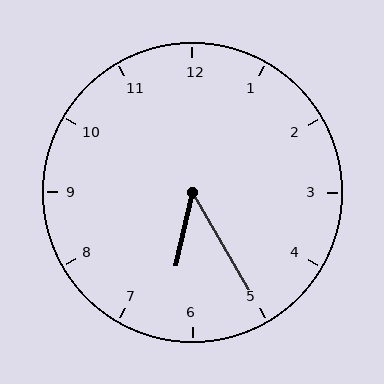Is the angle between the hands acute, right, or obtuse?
It is acute.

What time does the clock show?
6:25.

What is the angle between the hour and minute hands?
Approximately 42 degrees.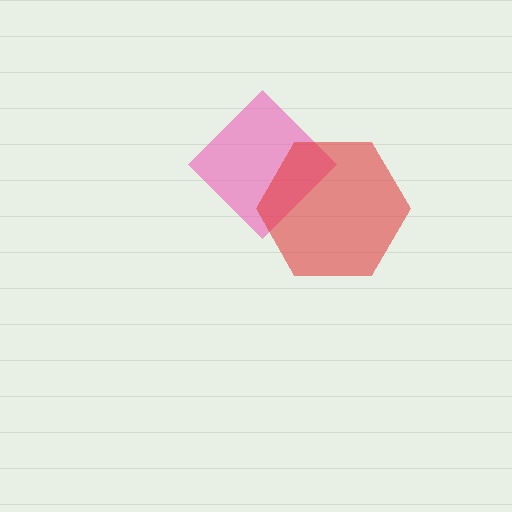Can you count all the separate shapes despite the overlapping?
Yes, there are 2 separate shapes.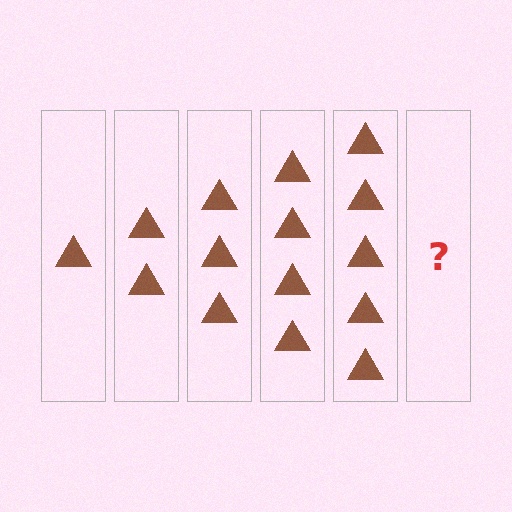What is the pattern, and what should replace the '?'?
The pattern is that each step adds one more triangle. The '?' should be 6 triangles.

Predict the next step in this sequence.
The next step is 6 triangles.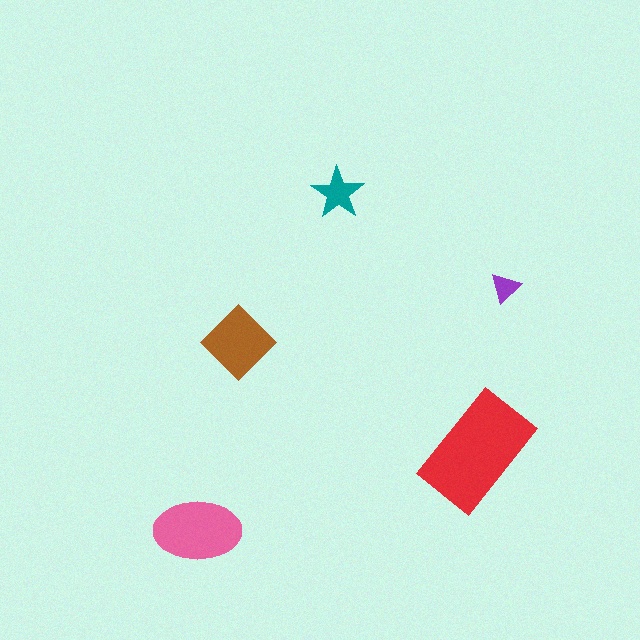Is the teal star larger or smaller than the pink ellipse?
Smaller.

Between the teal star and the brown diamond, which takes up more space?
The brown diamond.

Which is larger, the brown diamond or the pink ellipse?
The pink ellipse.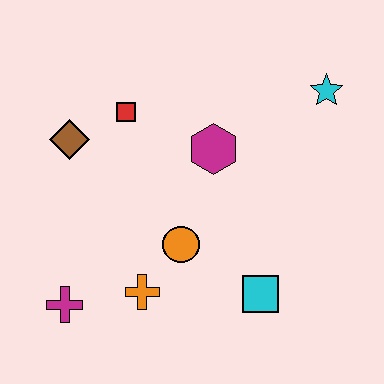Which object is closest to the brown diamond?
The red square is closest to the brown diamond.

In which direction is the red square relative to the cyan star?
The red square is to the left of the cyan star.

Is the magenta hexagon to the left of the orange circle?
No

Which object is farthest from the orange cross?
The cyan star is farthest from the orange cross.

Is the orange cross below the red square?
Yes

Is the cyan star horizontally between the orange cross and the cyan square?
No